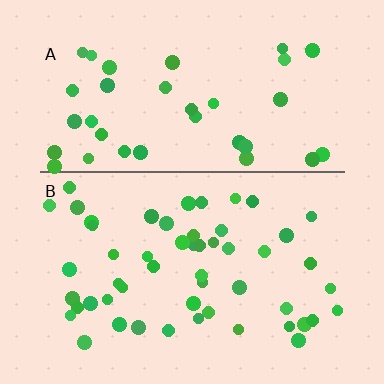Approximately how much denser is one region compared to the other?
Approximately 1.4× — region B over region A.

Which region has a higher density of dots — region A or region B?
B (the bottom).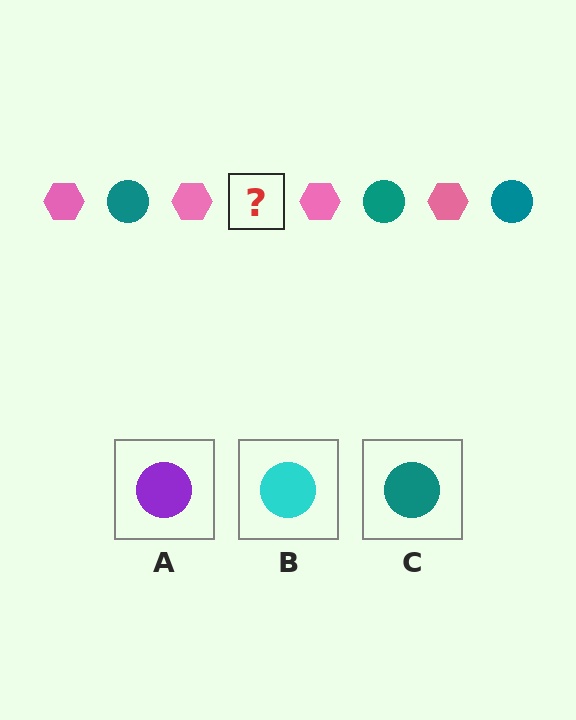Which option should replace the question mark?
Option C.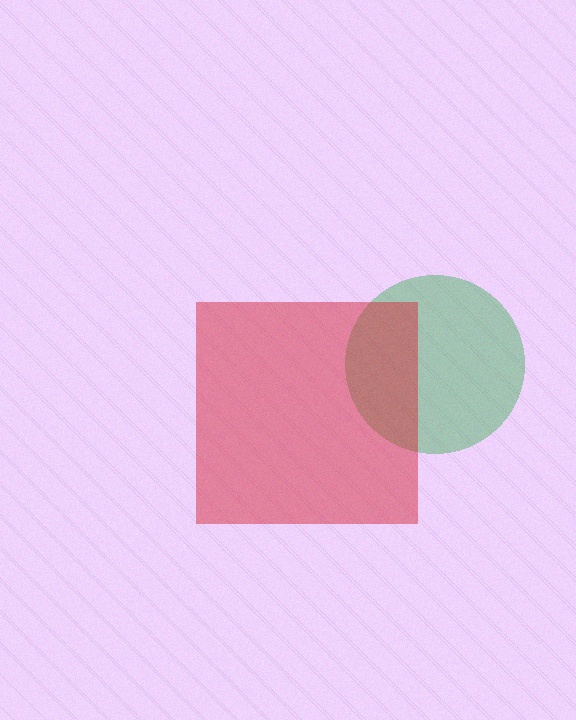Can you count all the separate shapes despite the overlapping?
Yes, there are 2 separate shapes.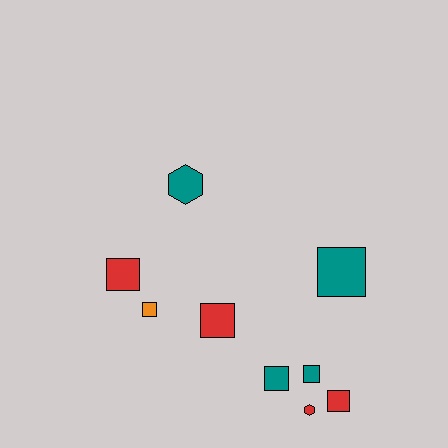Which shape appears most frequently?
Square, with 7 objects.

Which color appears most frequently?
Red, with 4 objects.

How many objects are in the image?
There are 9 objects.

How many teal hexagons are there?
There is 1 teal hexagon.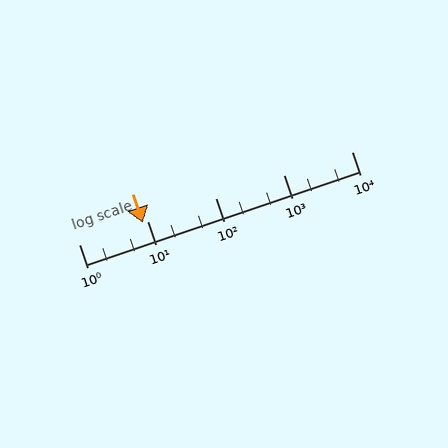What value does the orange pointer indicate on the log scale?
The pointer indicates approximately 8.6.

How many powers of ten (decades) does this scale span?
The scale spans 4 decades, from 1 to 10000.